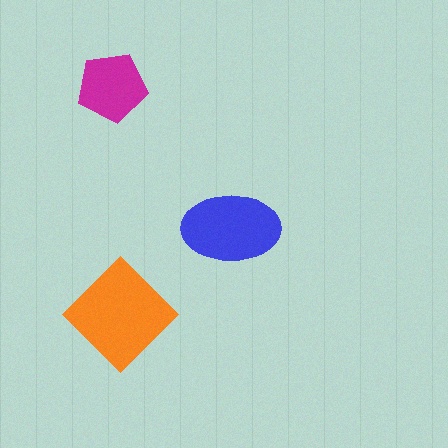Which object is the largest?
The orange diamond.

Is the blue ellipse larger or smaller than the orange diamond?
Smaller.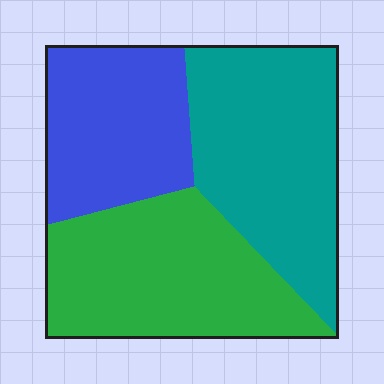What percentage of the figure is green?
Green takes up about three eighths (3/8) of the figure.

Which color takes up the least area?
Blue, at roughly 25%.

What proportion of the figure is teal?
Teal takes up between a quarter and a half of the figure.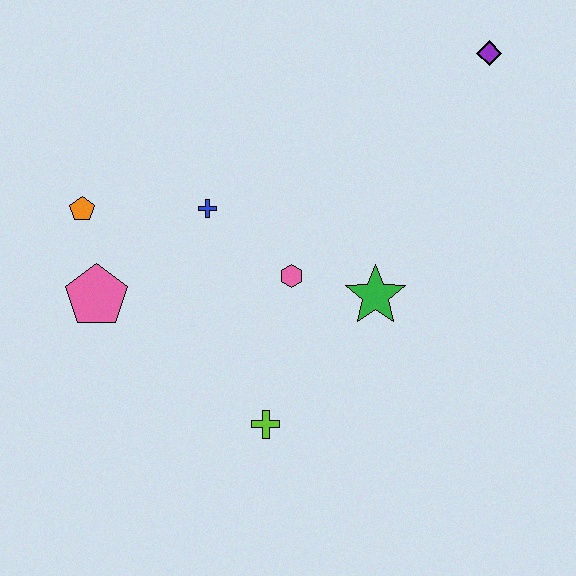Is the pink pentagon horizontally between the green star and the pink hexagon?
No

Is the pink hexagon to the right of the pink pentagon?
Yes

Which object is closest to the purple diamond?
The green star is closest to the purple diamond.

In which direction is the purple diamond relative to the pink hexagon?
The purple diamond is above the pink hexagon.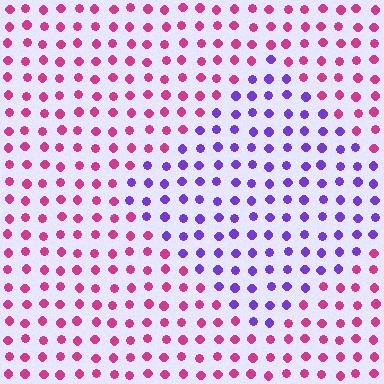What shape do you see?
I see a diamond.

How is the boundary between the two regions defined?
The boundary is defined purely by a slight shift in hue (about 63 degrees). Spacing, size, and orientation are identical on both sides.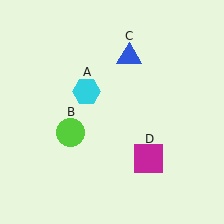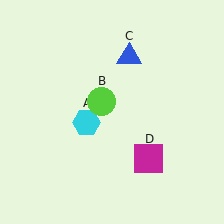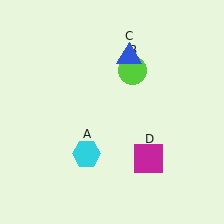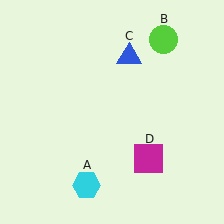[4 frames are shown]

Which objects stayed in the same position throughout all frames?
Blue triangle (object C) and magenta square (object D) remained stationary.